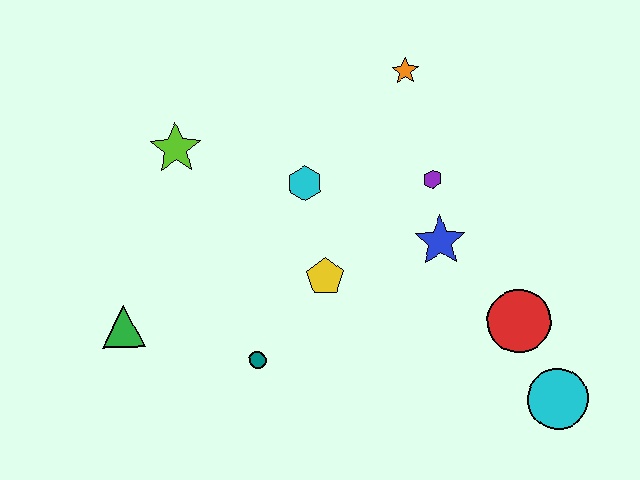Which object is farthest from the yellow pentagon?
The cyan circle is farthest from the yellow pentagon.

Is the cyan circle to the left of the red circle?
No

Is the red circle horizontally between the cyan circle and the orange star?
Yes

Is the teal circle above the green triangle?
No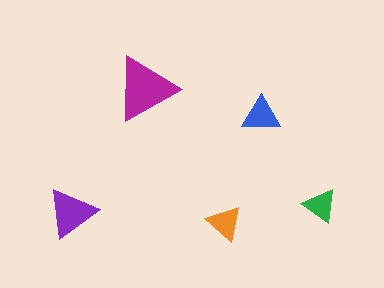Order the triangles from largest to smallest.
the magenta one, the purple one, the blue one, the orange one, the green one.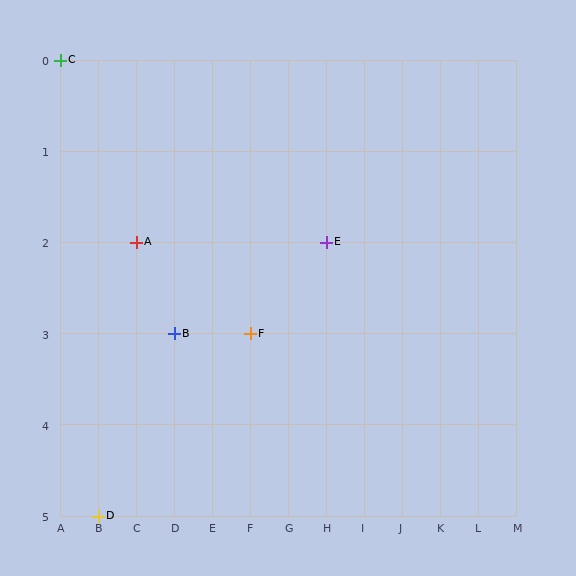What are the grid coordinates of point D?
Point D is at grid coordinates (B, 5).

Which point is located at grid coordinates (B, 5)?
Point D is at (B, 5).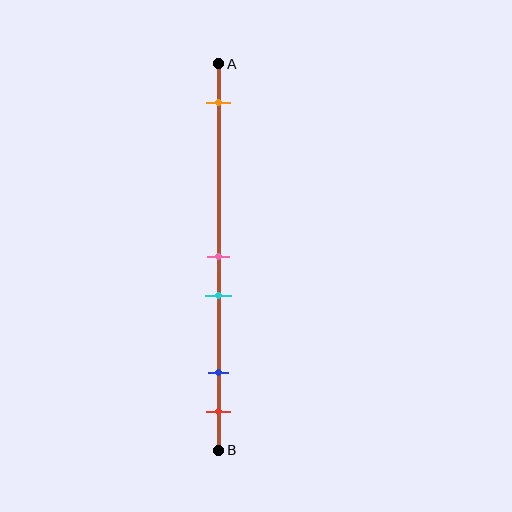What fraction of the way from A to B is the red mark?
The red mark is approximately 90% (0.9) of the way from A to B.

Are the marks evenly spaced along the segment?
No, the marks are not evenly spaced.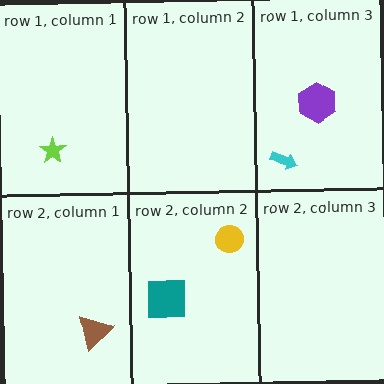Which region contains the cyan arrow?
The row 1, column 3 region.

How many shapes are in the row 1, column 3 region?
2.